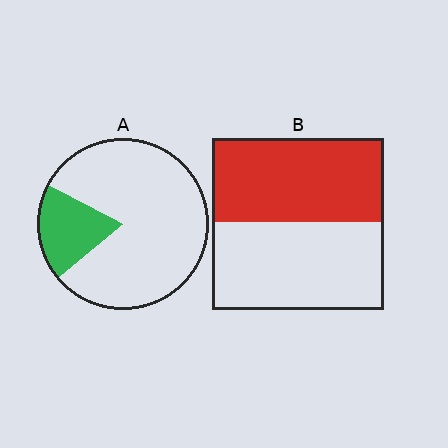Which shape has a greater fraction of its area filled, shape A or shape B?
Shape B.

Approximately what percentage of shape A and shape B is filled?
A is approximately 20% and B is approximately 50%.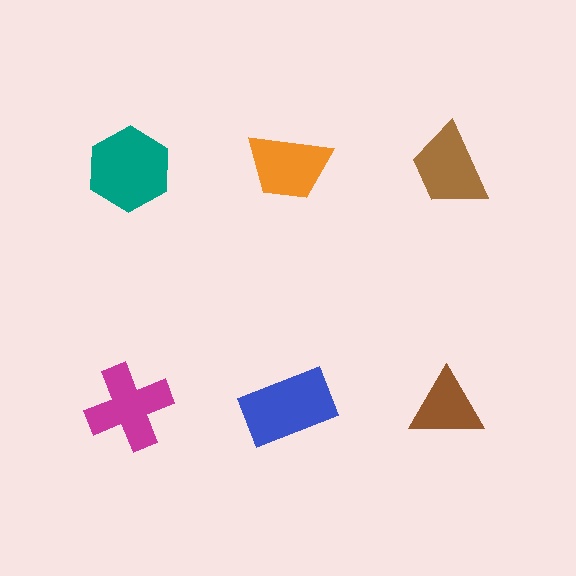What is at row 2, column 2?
A blue rectangle.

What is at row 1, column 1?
A teal hexagon.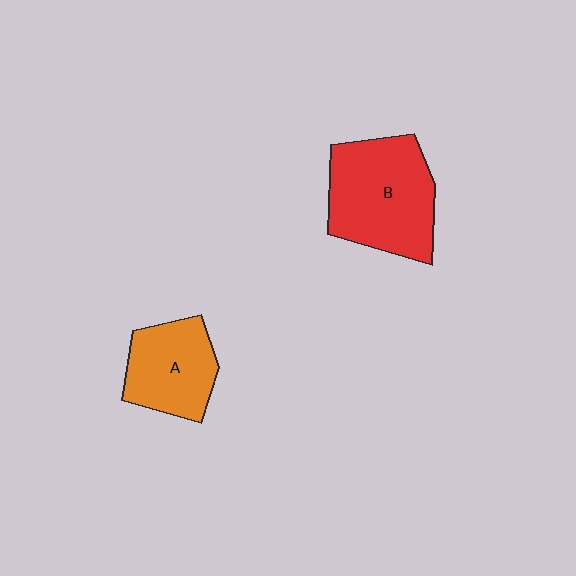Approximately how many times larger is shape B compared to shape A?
Approximately 1.5 times.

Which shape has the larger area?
Shape B (red).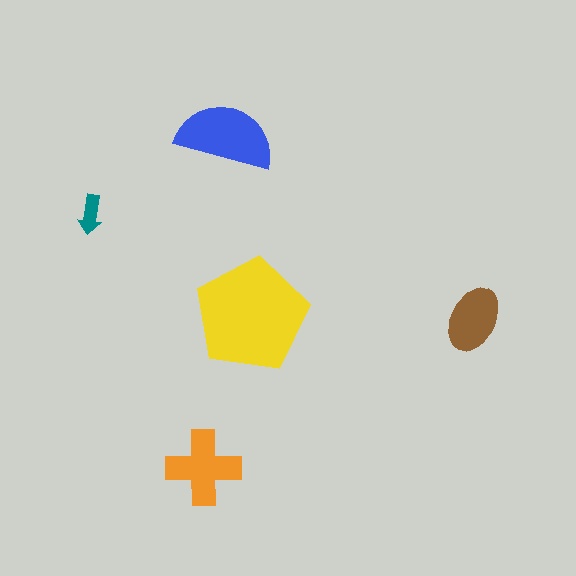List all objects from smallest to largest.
The teal arrow, the brown ellipse, the orange cross, the blue semicircle, the yellow pentagon.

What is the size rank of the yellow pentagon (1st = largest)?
1st.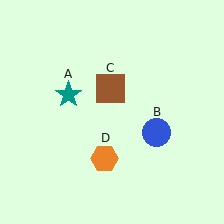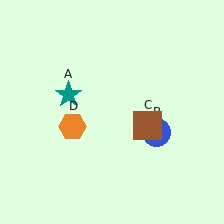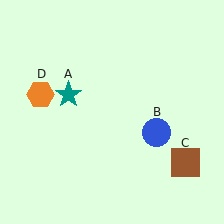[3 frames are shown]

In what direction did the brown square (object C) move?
The brown square (object C) moved down and to the right.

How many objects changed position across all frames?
2 objects changed position: brown square (object C), orange hexagon (object D).